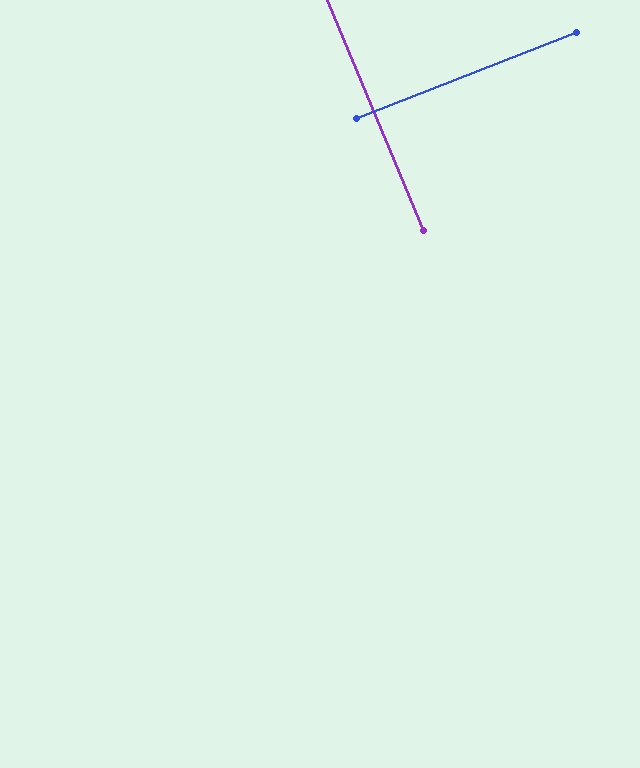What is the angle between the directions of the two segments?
Approximately 89 degrees.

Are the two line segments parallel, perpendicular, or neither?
Perpendicular — they meet at approximately 89°.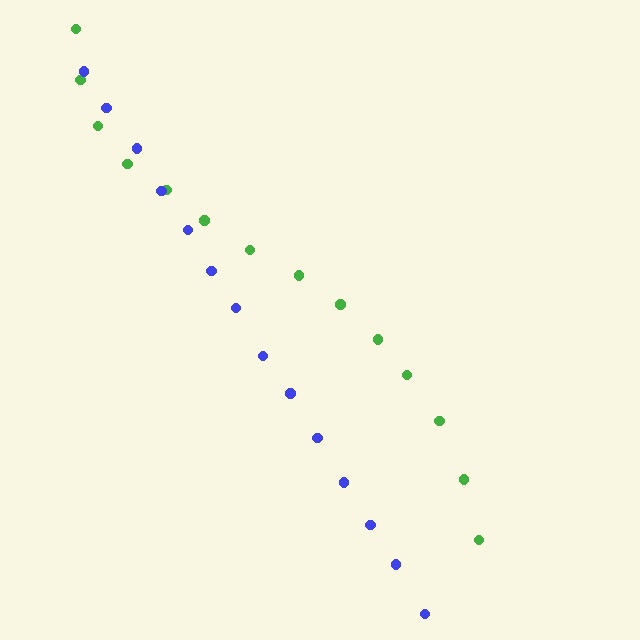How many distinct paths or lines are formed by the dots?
There are 2 distinct paths.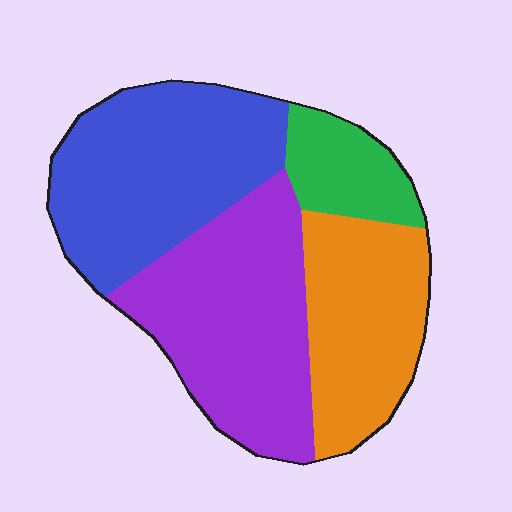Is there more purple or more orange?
Purple.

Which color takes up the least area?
Green, at roughly 10%.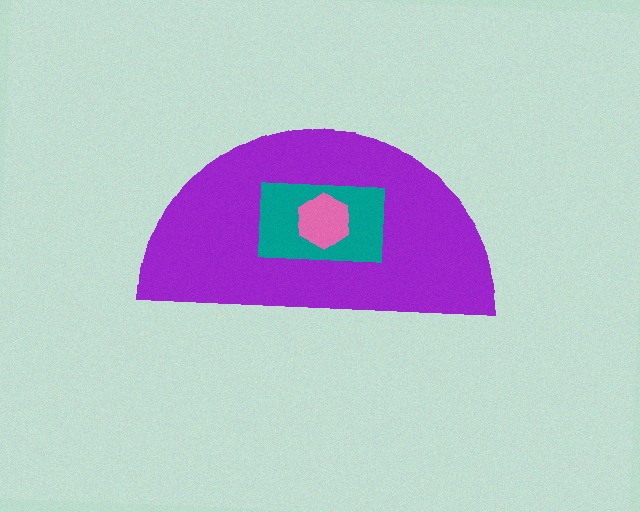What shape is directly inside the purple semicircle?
The teal rectangle.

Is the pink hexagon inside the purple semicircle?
Yes.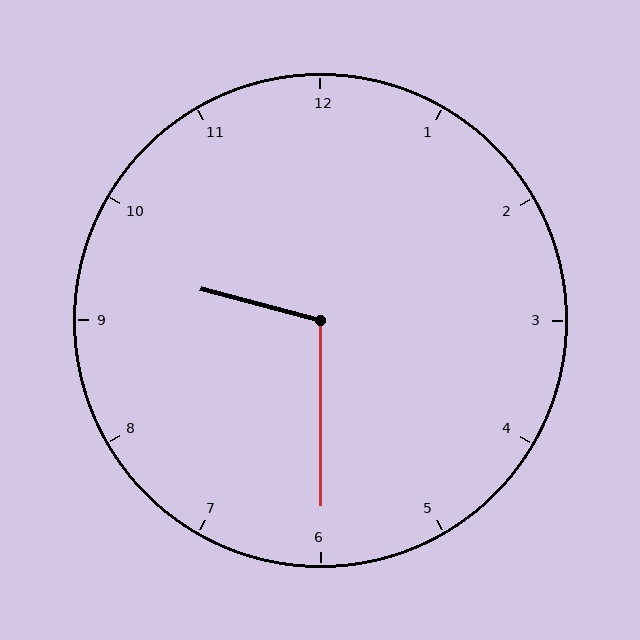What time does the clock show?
9:30.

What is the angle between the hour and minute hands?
Approximately 105 degrees.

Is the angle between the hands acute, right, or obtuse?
It is obtuse.